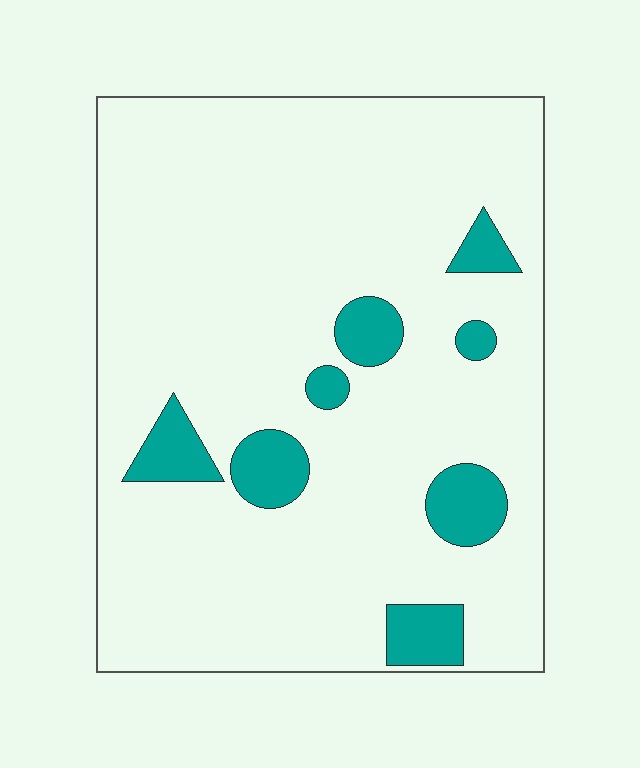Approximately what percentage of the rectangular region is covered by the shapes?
Approximately 10%.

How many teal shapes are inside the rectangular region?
8.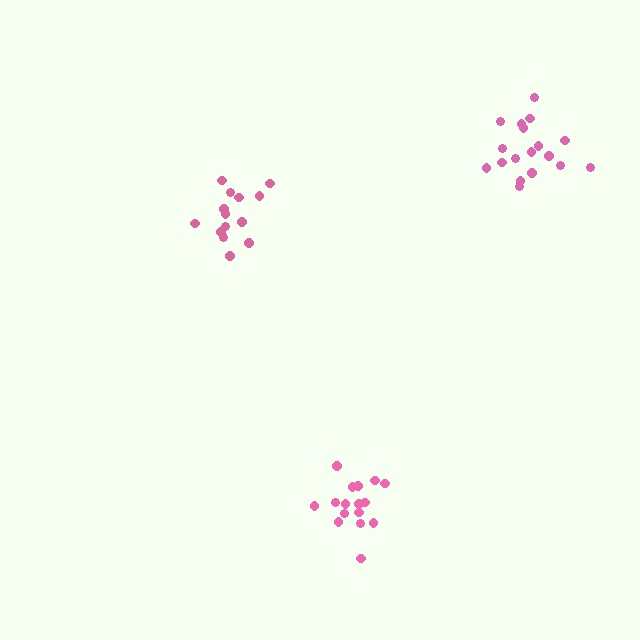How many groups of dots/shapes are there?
There are 3 groups.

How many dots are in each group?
Group 1: 15 dots, Group 2: 16 dots, Group 3: 18 dots (49 total).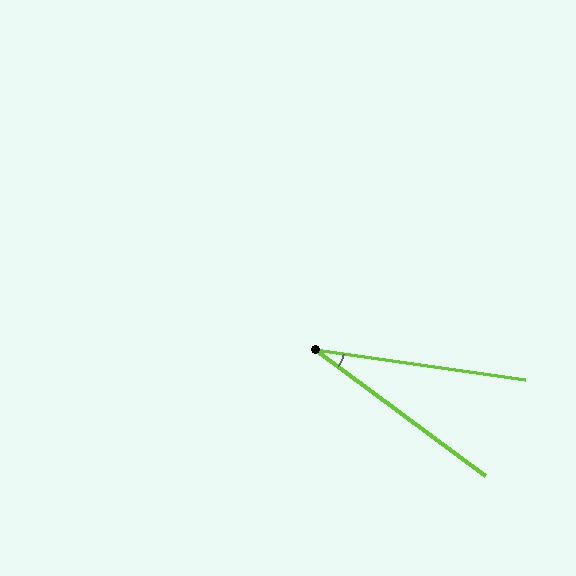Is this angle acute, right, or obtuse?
It is acute.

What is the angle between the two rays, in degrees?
Approximately 28 degrees.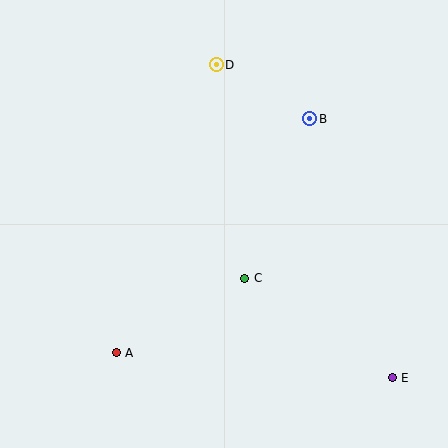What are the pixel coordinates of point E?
Point E is at (392, 378).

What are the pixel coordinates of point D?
Point D is at (216, 65).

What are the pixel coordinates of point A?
Point A is at (116, 353).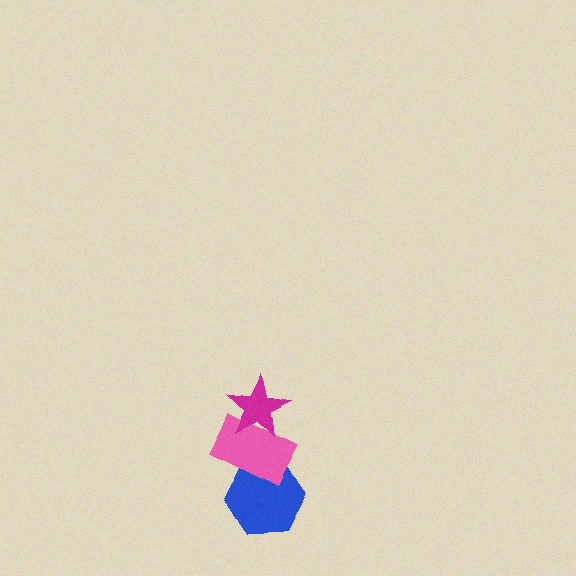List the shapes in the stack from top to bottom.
From top to bottom: the magenta star, the pink rectangle, the blue hexagon.